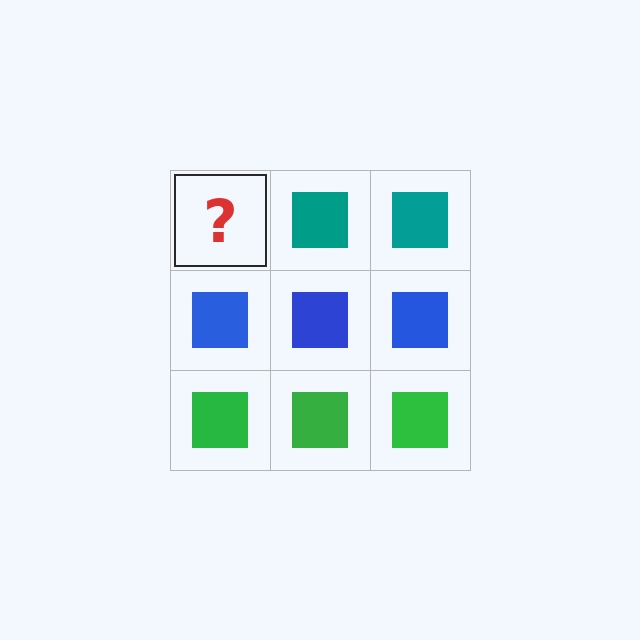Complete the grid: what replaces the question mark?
The question mark should be replaced with a teal square.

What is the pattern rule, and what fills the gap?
The rule is that each row has a consistent color. The gap should be filled with a teal square.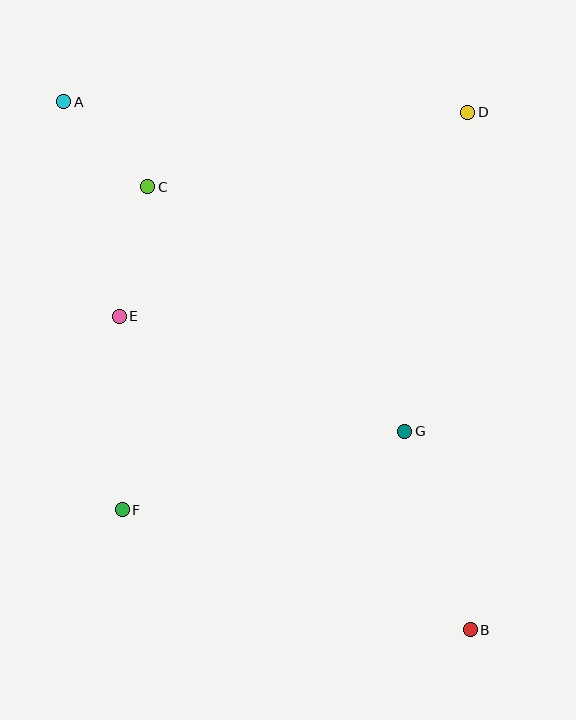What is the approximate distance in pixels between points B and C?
The distance between B and C is approximately 548 pixels.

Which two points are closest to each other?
Points A and C are closest to each other.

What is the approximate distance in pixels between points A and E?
The distance between A and E is approximately 222 pixels.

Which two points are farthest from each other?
Points A and B are farthest from each other.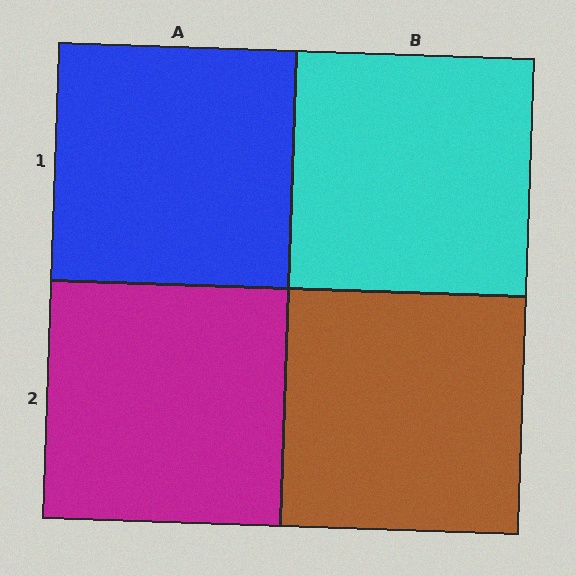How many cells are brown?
1 cell is brown.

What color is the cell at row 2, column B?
Brown.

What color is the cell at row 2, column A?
Magenta.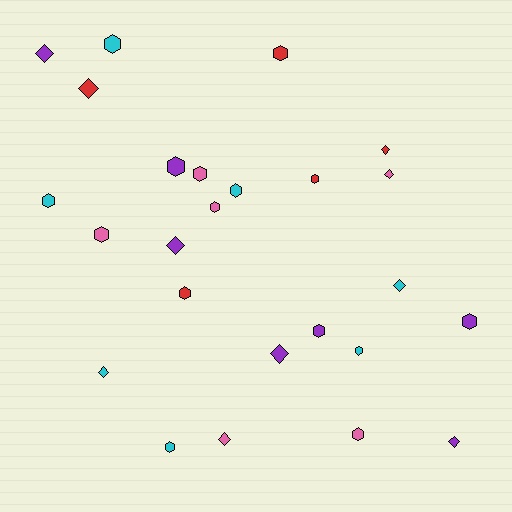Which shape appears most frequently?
Hexagon, with 15 objects.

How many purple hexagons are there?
There are 3 purple hexagons.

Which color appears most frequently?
Cyan, with 7 objects.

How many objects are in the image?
There are 25 objects.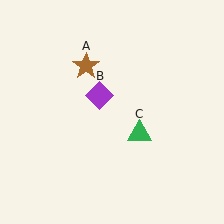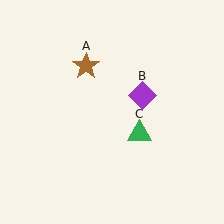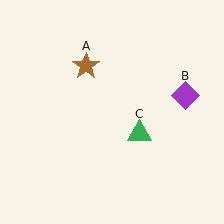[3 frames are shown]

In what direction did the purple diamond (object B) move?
The purple diamond (object B) moved right.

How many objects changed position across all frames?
1 object changed position: purple diamond (object B).